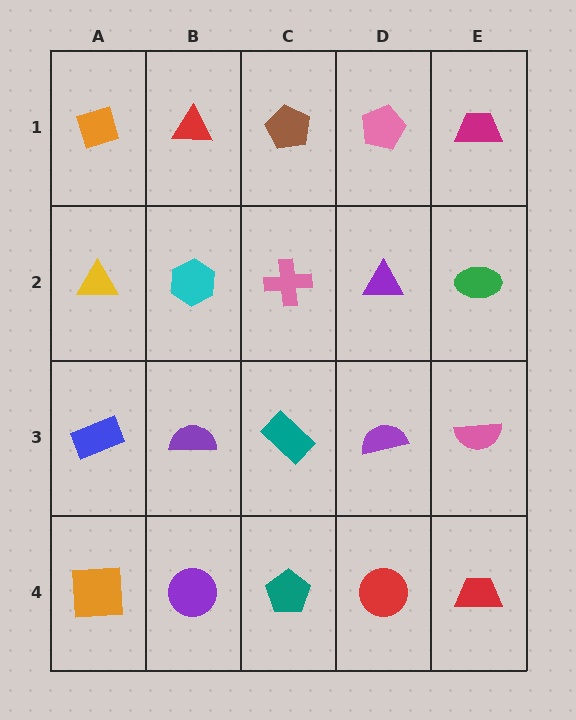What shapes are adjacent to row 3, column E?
A green ellipse (row 2, column E), a red trapezoid (row 4, column E), a purple semicircle (row 3, column D).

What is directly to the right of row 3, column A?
A purple semicircle.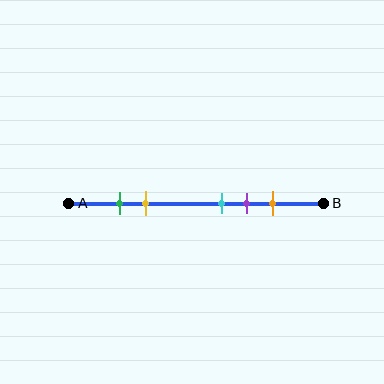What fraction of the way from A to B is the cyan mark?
The cyan mark is approximately 60% (0.6) of the way from A to B.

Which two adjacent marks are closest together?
The green and yellow marks are the closest adjacent pair.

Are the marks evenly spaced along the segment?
No, the marks are not evenly spaced.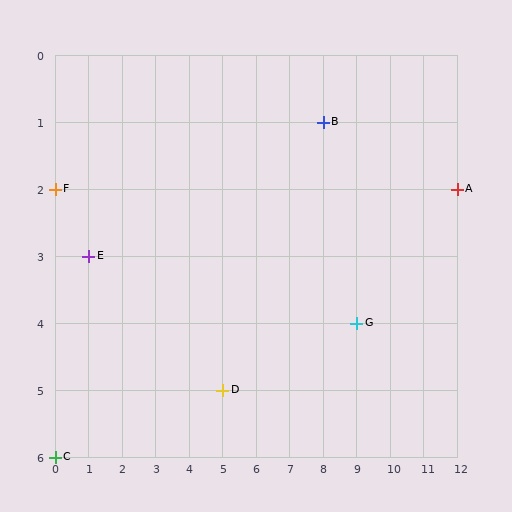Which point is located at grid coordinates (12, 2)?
Point A is at (12, 2).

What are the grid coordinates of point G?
Point G is at grid coordinates (9, 4).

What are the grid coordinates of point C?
Point C is at grid coordinates (0, 6).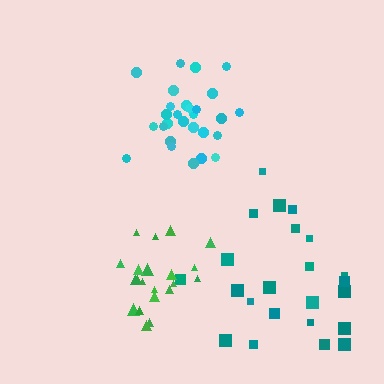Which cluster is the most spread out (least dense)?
Teal.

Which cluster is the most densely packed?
Cyan.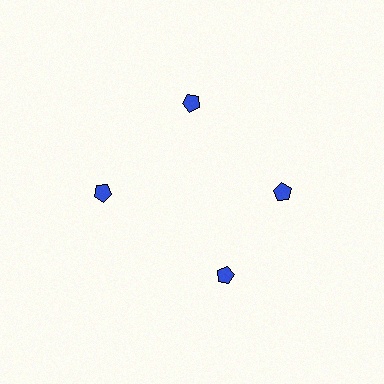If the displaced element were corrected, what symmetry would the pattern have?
It would have 4-fold rotational symmetry — the pattern would map onto itself every 90 degrees.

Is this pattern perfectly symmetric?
No. The 4 blue pentagons are arranged in a ring, but one element near the 6 o'clock position is rotated out of alignment along the ring, breaking the 4-fold rotational symmetry.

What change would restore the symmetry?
The symmetry would be restored by rotating it back into even spacing with its neighbors so that all 4 pentagons sit at equal angles and equal distance from the center.